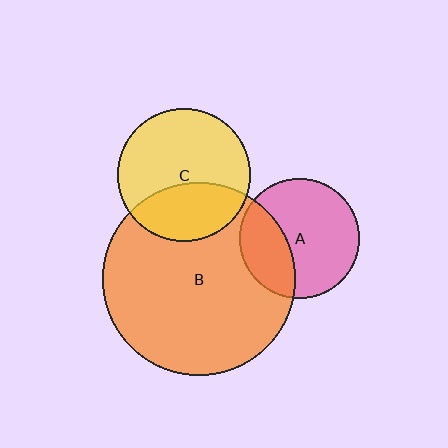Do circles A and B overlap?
Yes.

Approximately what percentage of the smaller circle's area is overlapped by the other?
Approximately 30%.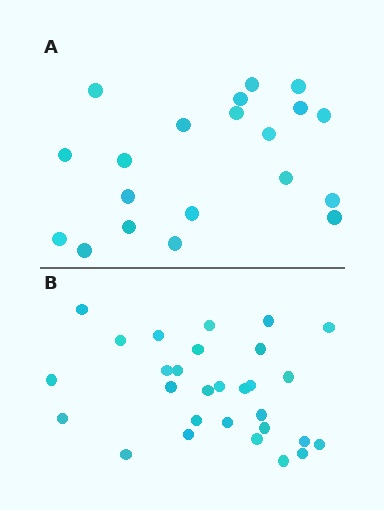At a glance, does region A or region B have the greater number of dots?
Region B (the bottom region) has more dots.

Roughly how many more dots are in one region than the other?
Region B has roughly 8 or so more dots than region A.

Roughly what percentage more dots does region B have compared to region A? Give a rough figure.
About 45% more.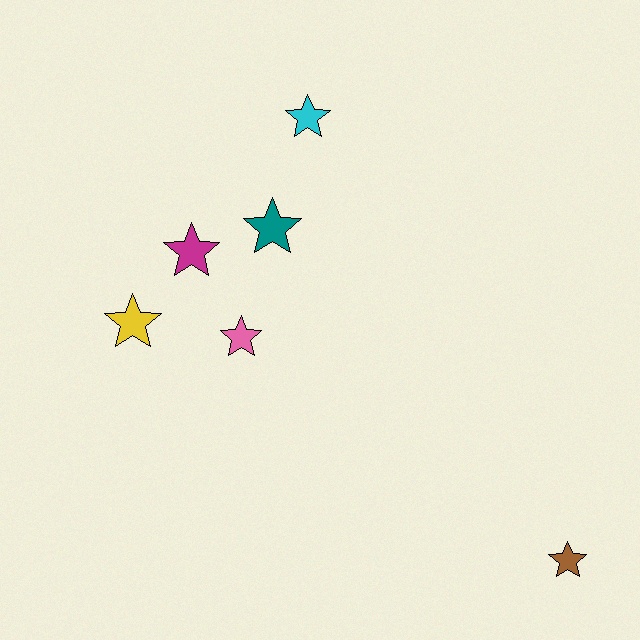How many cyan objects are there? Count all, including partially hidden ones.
There is 1 cyan object.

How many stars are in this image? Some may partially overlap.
There are 6 stars.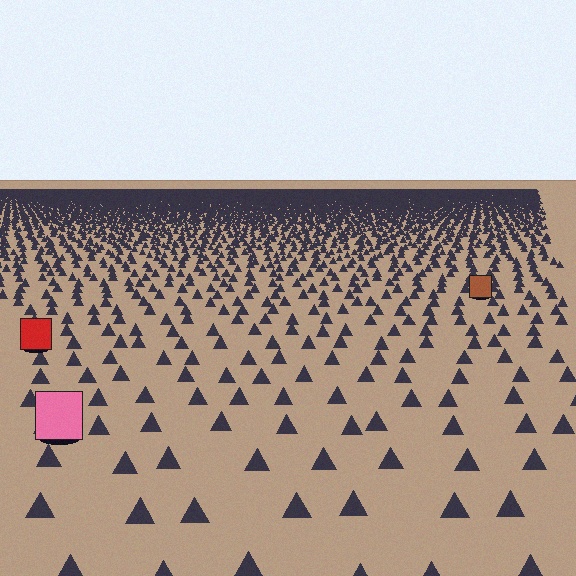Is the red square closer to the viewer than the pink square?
No. The pink square is closer — you can tell from the texture gradient: the ground texture is coarser near it.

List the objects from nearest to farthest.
From nearest to farthest: the pink square, the red square, the brown square.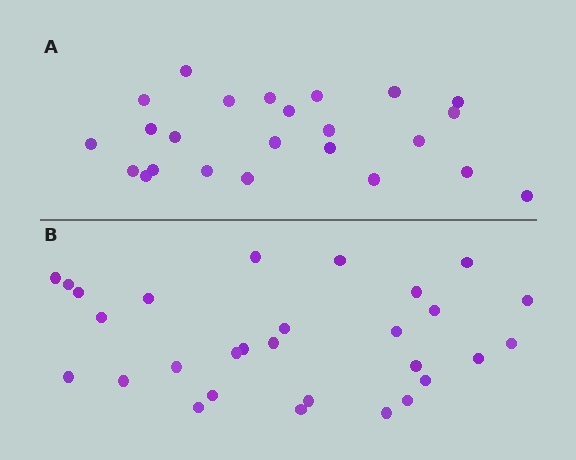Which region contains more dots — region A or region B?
Region B (the bottom region) has more dots.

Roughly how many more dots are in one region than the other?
Region B has about 5 more dots than region A.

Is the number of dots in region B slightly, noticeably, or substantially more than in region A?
Region B has only slightly more — the two regions are fairly close. The ratio is roughly 1.2 to 1.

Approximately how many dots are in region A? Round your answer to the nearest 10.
About 20 dots. (The exact count is 24, which rounds to 20.)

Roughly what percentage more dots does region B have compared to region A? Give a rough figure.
About 20% more.